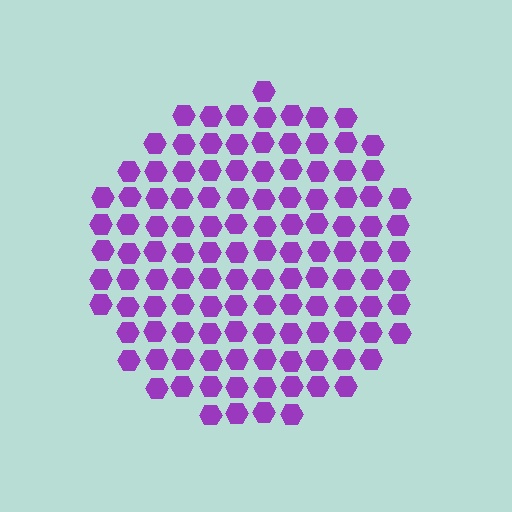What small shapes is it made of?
It is made of small hexagons.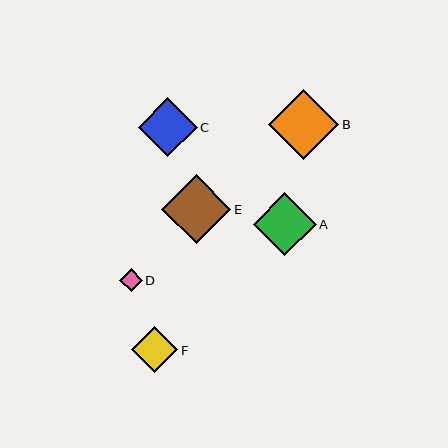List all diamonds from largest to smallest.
From largest to smallest: B, E, A, C, F, D.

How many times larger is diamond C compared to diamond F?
Diamond C is approximately 1.3 times the size of diamond F.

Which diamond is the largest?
Diamond B is the largest with a size of approximately 70 pixels.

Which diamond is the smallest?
Diamond D is the smallest with a size of approximately 23 pixels.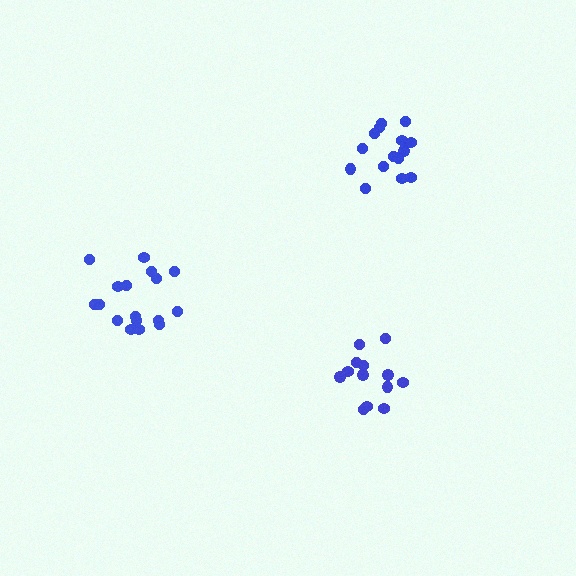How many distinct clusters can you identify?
There are 3 distinct clusters.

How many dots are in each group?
Group 1: 17 dots, Group 2: 13 dots, Group 3: 16 dots (46 total).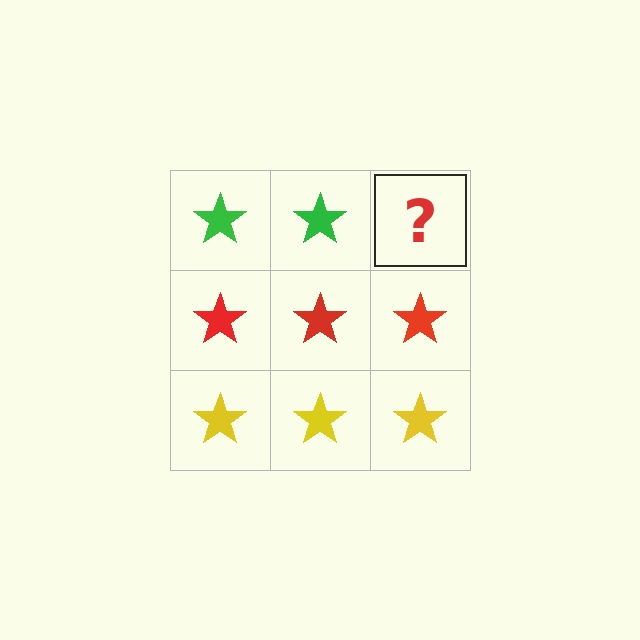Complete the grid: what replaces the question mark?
The question mark should be replaced with a green star.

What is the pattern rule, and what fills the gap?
The rule is that each row has a consistent color. The gap should be filled with a green star.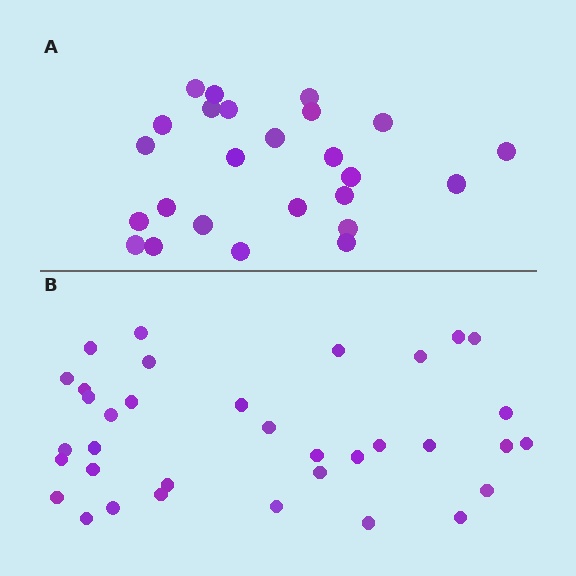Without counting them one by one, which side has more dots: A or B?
Region B (the bottom region) has more dots.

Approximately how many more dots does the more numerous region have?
Region B has roughly 10 or so more dots than region A.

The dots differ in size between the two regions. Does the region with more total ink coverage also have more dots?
No. Region A has more total ink coverage because its dots are larger, but region B actually contains more individual dots. Total area can be misleading — the number of items is what matters here.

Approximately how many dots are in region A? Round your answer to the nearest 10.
About 20 dots. (The exact count is 25, which rounds to 20.)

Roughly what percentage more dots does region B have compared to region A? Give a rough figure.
About 40% more.